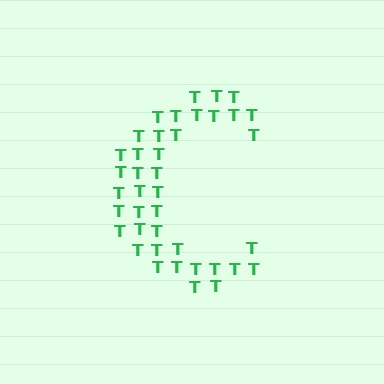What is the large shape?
The large shape is the letter C.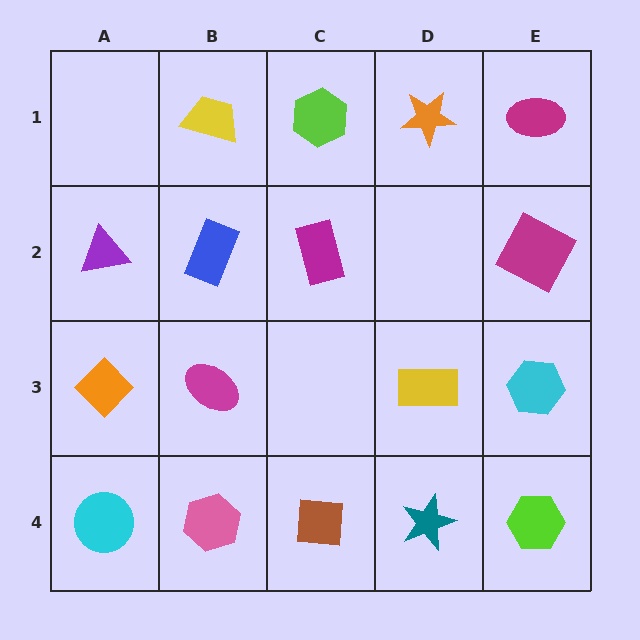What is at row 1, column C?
A lime hexagon.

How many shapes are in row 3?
4 shapes.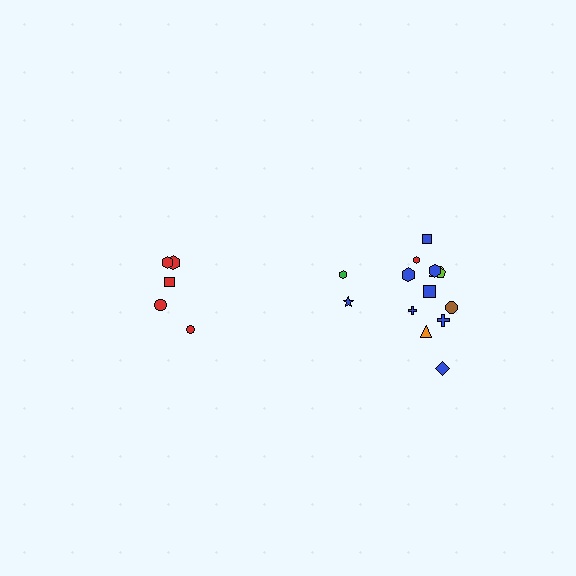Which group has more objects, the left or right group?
The right group.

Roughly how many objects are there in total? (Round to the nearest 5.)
Roughly 20 objects in total.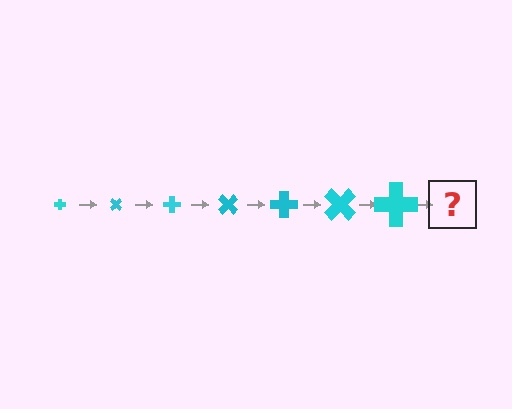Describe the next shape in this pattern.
It should be a cross, larger than the previous one and rotated 315 degrees from the start.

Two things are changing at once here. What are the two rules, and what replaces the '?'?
The two rules are that the cross grows larger each step and it rotates 45 degrees each step. The '?' should be a cross, larger than the previous one and rotated 315 degrees from the start.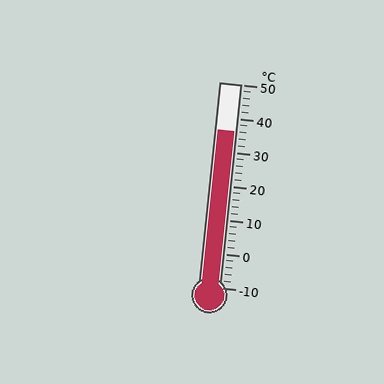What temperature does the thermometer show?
The thermometer shows approximately 36°C.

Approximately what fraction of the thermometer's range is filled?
The thermometer is filled to approximately 75% of its range.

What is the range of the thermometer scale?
The thermometer scale ranges from -10°C to 50°C.